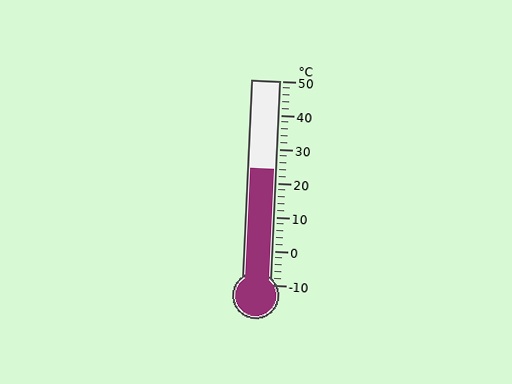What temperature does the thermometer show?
The thermometer shows approximately 24°C.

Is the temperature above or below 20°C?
The temperature is above 20°C.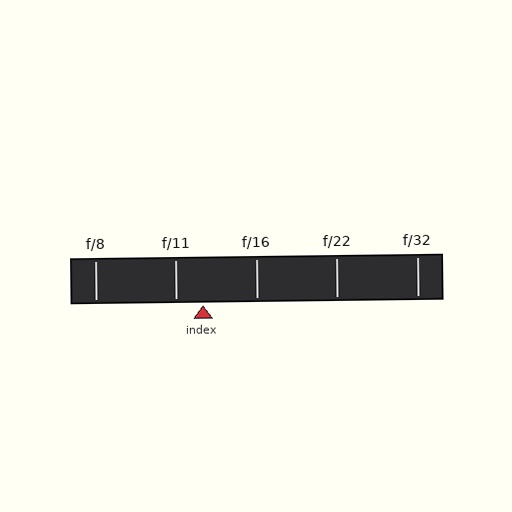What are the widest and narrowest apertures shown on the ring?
The widest aperture shown is f/8 and the narrowest is f/32.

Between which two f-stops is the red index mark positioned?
The index mark is between f/11 and f/16.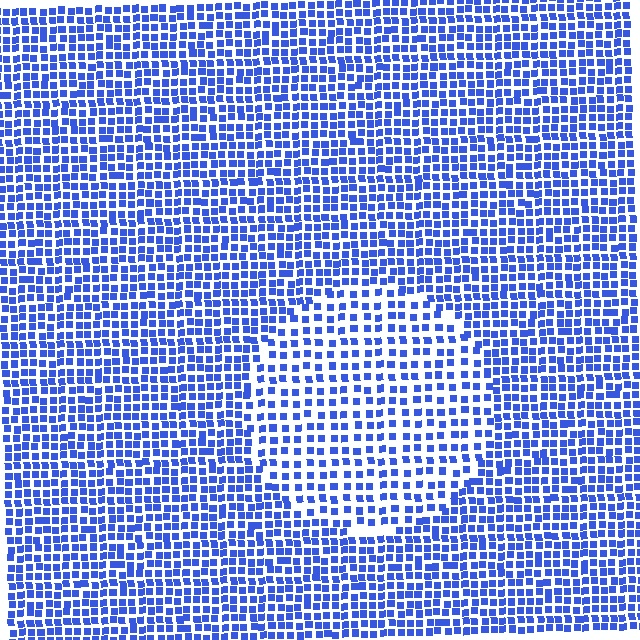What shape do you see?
I see a circle.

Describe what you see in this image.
The image contains small blue elements arranged at two different densities. A circle-shaped region is visible where the elements are less densely packed than the surrounding area.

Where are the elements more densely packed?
The elements are more densely packed outside the circle boundary.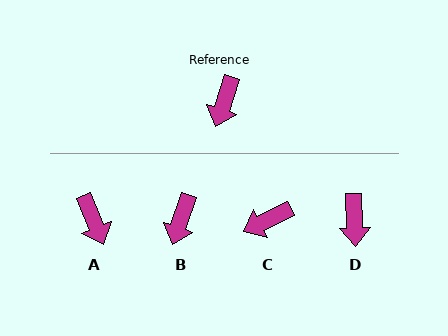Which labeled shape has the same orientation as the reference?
B.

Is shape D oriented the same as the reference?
No, it is off by about 21 degrees.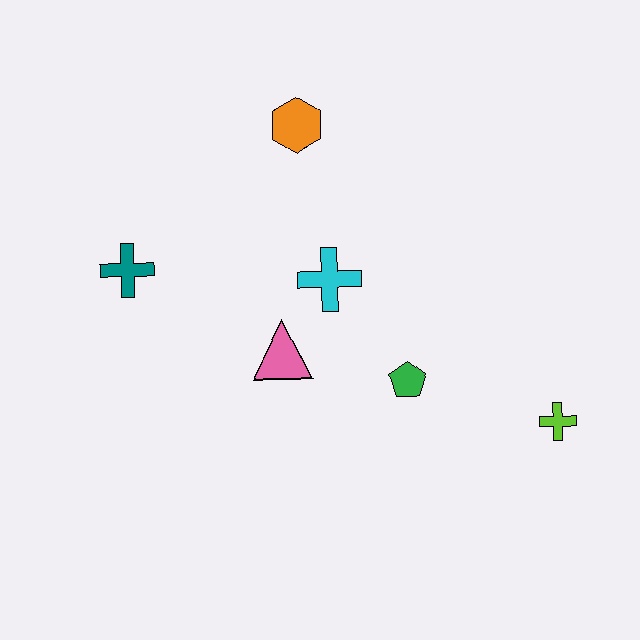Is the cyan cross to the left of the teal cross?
No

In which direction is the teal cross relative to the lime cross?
The teal cross is to the left of the lime cross.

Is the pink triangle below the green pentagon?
No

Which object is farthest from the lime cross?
The teal cross is farthest from the lime cross.